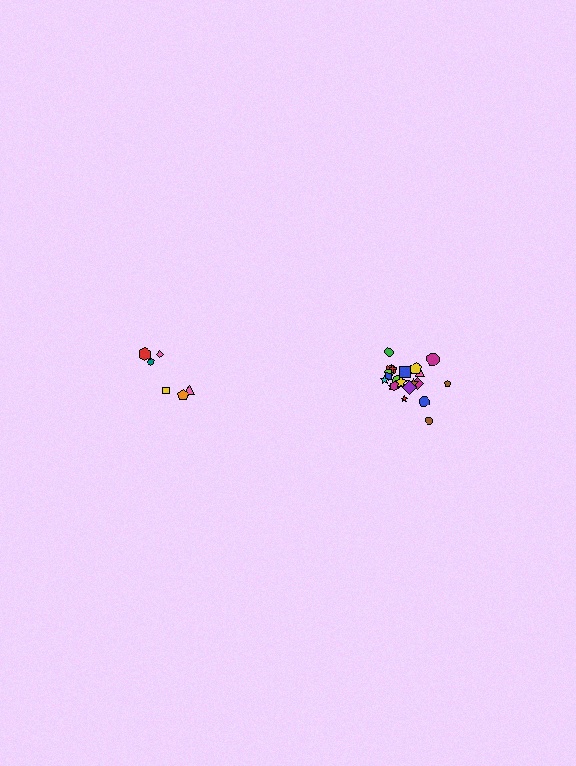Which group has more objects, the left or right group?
The right group.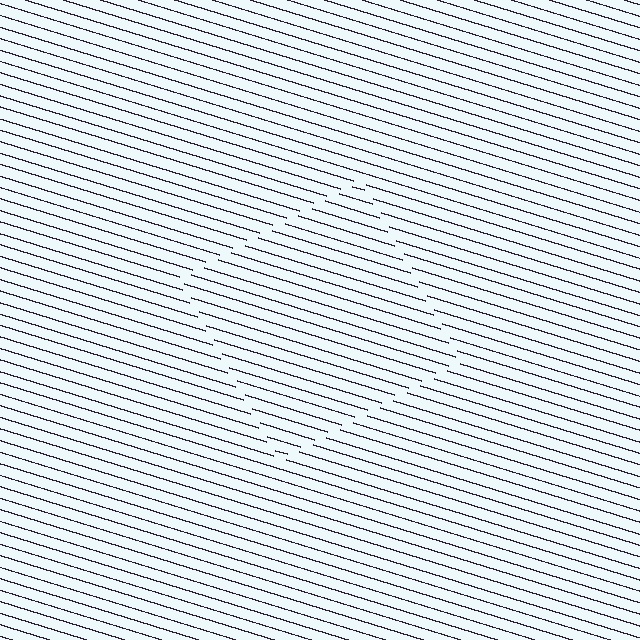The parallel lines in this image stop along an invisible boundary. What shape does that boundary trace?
An illusory square. The interior of the shape contains the same grating, shifted by half a period — the contour is defined by the phase discontinuity where line-ends from the inner and outer gratings abut.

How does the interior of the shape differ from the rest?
The interior of the shape contains the same grating, shifted by half a period — the contour is defined by the phase discontinuity where line-ends from the inner and outer gratings abut.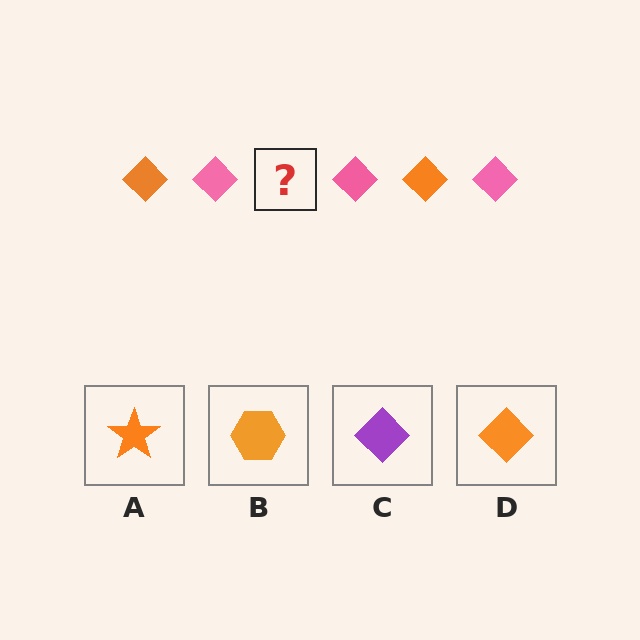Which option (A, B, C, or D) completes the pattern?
D.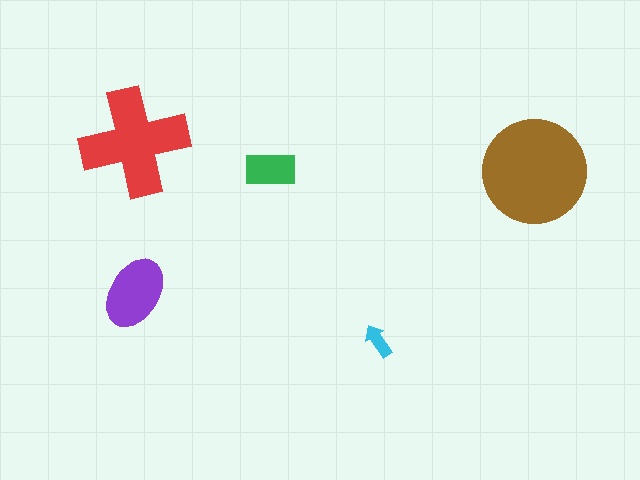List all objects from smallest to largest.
The cyan arrow, the green rectangle, the purple ellipse, the red cross, the brown circle.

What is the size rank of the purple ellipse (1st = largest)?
3rd.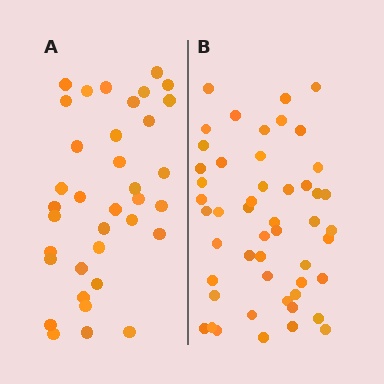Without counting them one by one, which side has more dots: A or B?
Region B (the right region) has more dots.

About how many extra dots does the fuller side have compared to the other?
Region B has approximately 15 more dots than region A.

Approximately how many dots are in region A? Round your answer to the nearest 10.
About 40 dots. (The exact count is 36, which rounds to 40.)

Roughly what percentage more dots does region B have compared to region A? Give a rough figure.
About 40% more.